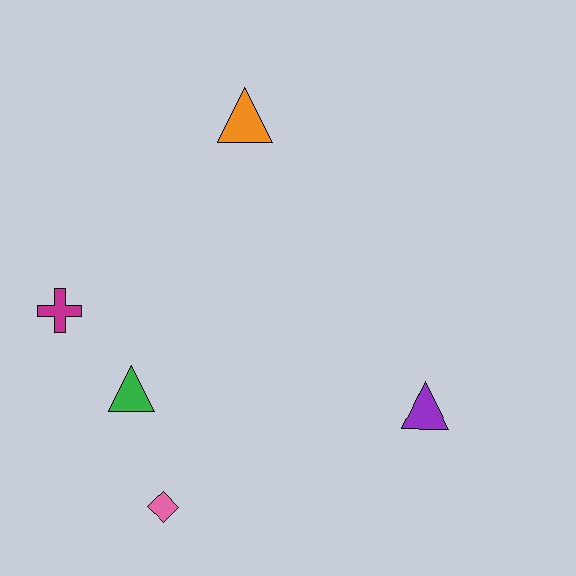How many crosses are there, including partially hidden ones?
There is 1 cross.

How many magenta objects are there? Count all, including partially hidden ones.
There is 1 magenta object.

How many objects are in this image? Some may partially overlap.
There are 5 objects.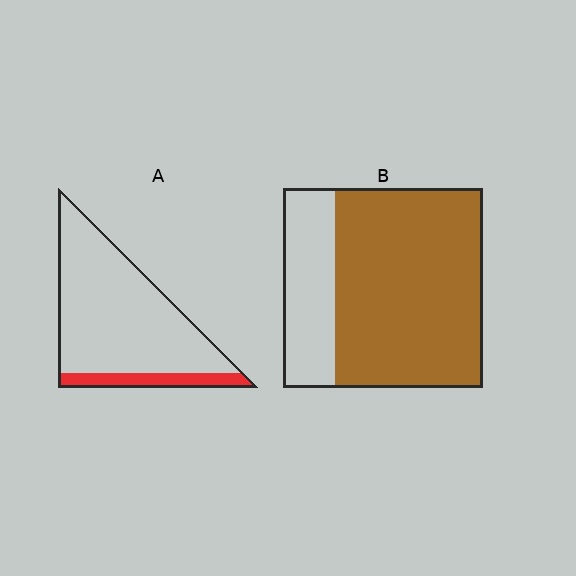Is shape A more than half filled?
No.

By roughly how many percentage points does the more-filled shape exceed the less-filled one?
By roughly 60 percentage points (B over A).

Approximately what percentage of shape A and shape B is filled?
A is approximately 15% and B is approximately 75%.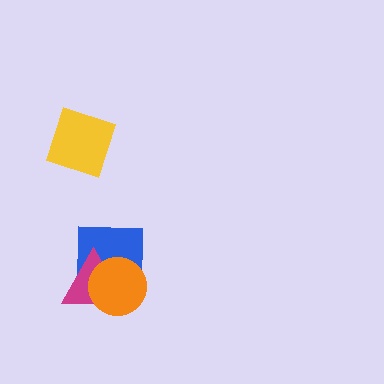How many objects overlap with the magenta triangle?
2 objects overlap with the magenta triangle.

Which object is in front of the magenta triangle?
The orange circle is in front of the magenta triangle.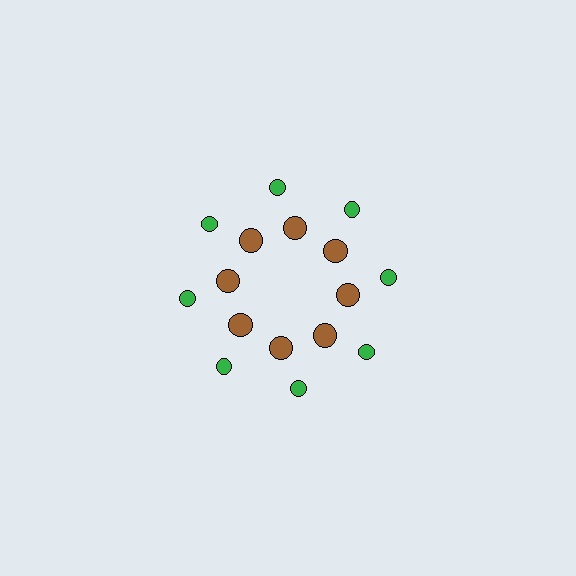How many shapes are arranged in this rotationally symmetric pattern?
There are 16 shapes, arranged in 8 groups of 2.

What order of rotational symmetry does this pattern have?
This pattern has 8-fold rotational symmetry.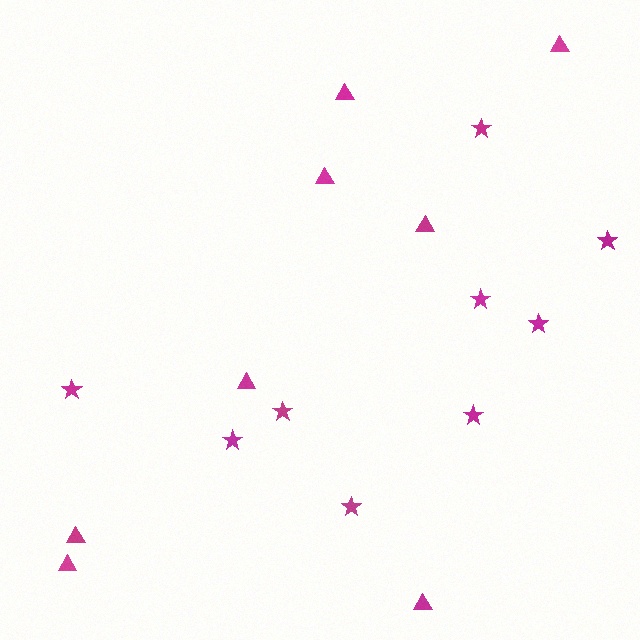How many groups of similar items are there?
There are 2 groups: one group of stars (9) and one group of triangles (8).